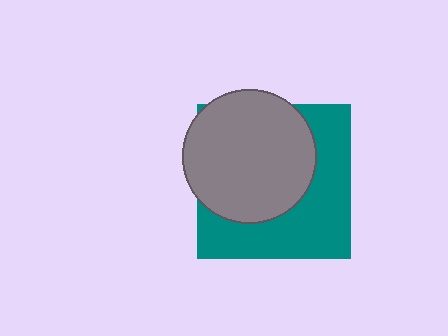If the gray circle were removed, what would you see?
You would see the complete teal square.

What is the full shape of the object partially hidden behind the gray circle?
The partially hidden object is a teal square.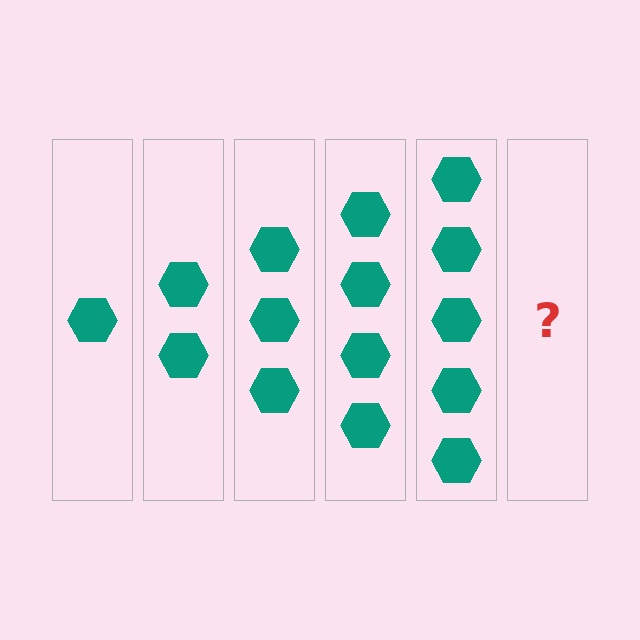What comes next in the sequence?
The next element should be 6 hexagons.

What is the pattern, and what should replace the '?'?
The pattern is that each step adds one more hexagon. The '?' should be 6 hexagons.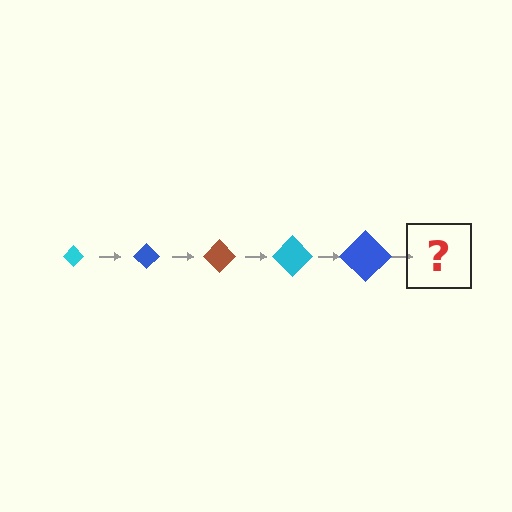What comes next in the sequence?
The next element should be a brown diamond, larger than the previous one.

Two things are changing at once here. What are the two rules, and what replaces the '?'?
The two rules are that the diamond grows larger each step and the color cycles through cyan, blue, and brown. The '?' should be a brown diamond, larger than the previous one.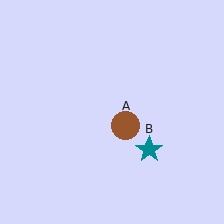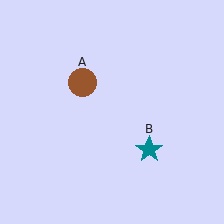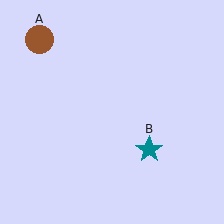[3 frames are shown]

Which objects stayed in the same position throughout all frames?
Teal star (object B) remained stationary.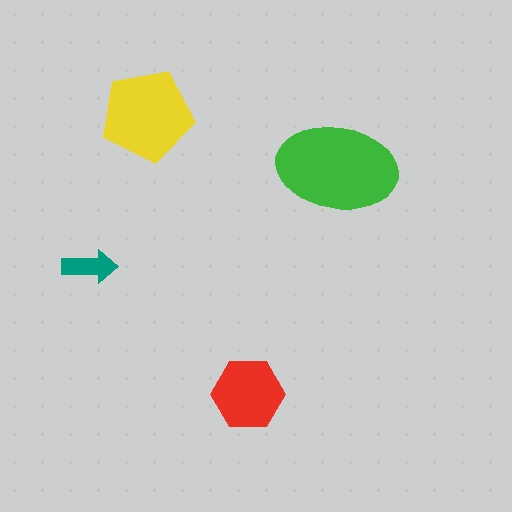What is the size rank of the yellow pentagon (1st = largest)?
2nd.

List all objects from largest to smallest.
The green ellipse, the yellow pentagon, the red hexagon, the teal arrow.